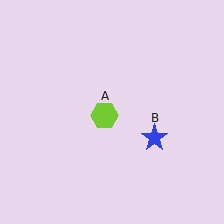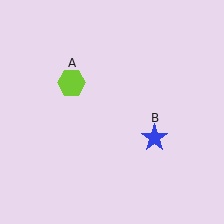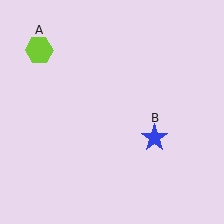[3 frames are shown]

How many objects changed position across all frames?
1 object changed position: lime hexagon (object A).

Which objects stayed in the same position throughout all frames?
Blue star (object B) remained stationary.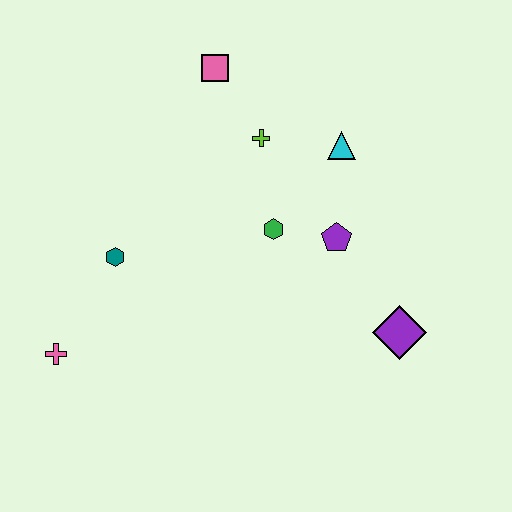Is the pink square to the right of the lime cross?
No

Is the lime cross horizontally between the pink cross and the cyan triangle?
Yes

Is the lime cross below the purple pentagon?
No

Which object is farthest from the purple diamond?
The pink cross is farthest from the purple diamond.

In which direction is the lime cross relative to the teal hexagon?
The lime cross is to the right of the teal hexagon.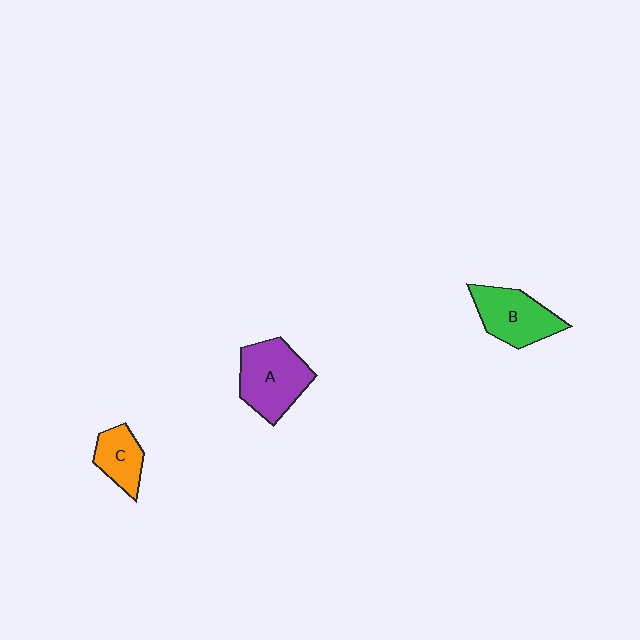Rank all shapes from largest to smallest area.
From largest to smallest: A (purple), B (green), C (orange).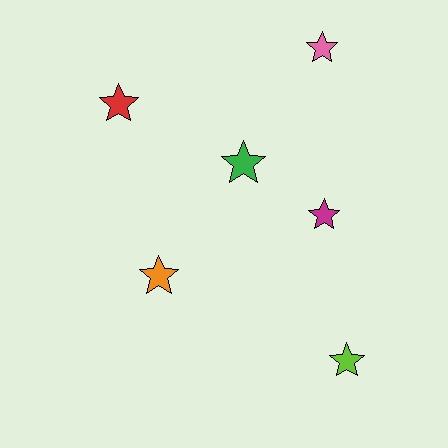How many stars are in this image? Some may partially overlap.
There are 6 stars.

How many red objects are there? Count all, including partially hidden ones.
There is 1 red object.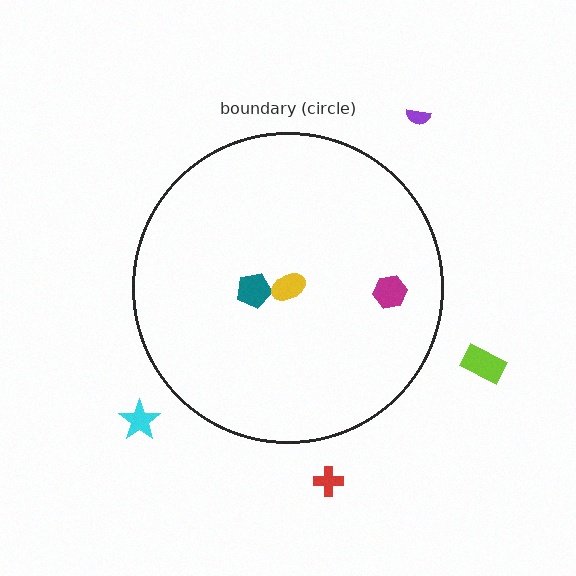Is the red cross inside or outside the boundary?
Outside.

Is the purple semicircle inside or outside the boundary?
Outside.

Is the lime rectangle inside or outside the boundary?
Outside.